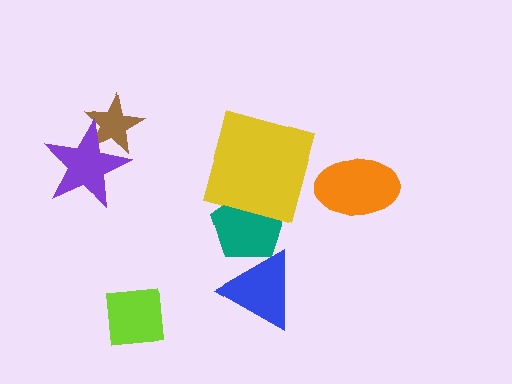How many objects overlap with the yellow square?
1 object overlaps with the yellow square.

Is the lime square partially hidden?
No, no other shape covers it.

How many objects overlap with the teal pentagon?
2 objects overlap with the teal pentagon.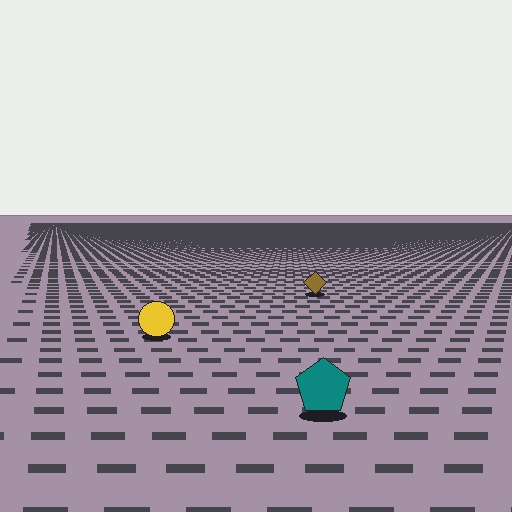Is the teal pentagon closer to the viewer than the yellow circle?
Yes. The teal pentagon is closer — you can tell from the texture gradient: the ground texture is coarser near it.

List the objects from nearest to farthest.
From nearest to farthest: the teal pentagon, the yellow circle, the brown diamond.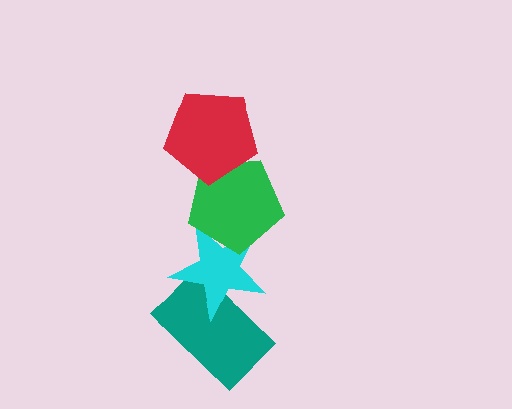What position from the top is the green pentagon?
The green pentagon is 2nd from the top.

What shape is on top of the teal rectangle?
The cyan star is on top of the teal rectangle.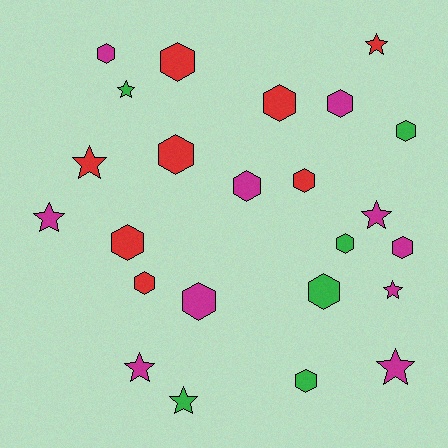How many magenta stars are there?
There are 5 magenta stars.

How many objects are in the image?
There are 24 objects.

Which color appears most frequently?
Magenta, with 10 objects.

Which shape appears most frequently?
Hexagon, with 15 objects.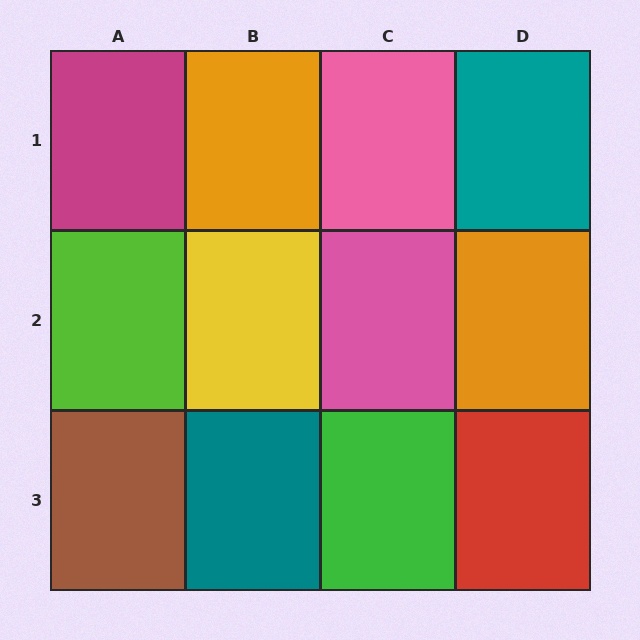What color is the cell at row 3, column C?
Green.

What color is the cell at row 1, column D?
Teal.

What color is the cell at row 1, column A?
Magenta.